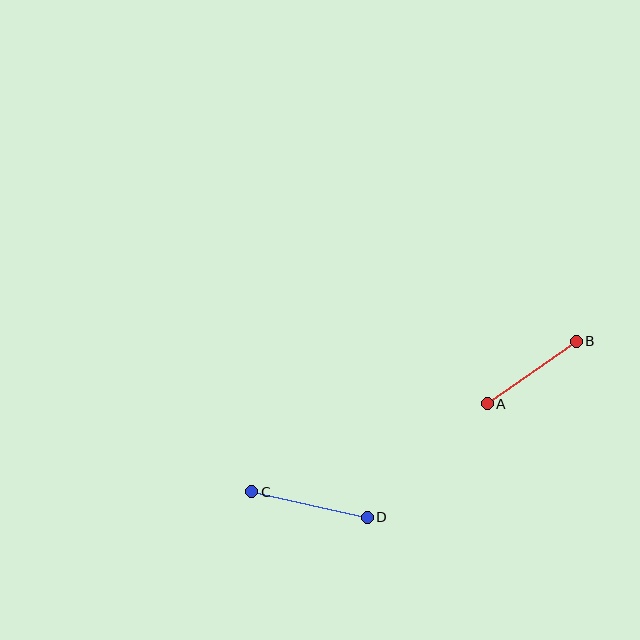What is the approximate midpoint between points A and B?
The midpoint is at approximately (532, 372) pixels.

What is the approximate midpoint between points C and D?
The midpoint is at approximately (310, 505) pixels.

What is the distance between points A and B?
The distance is approximately 109 pixels.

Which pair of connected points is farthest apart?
Points C and D are farthest apart.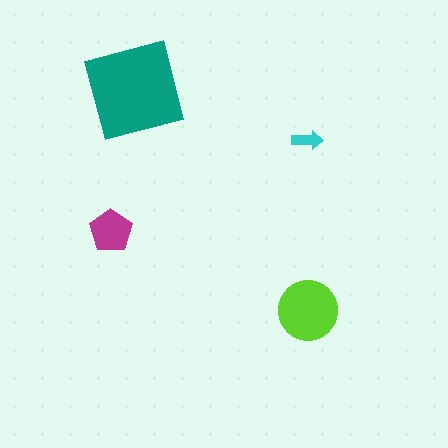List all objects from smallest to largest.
The cyan arrow, the magenta pentagon, the lime circle, the teal square.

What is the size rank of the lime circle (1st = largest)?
2nd.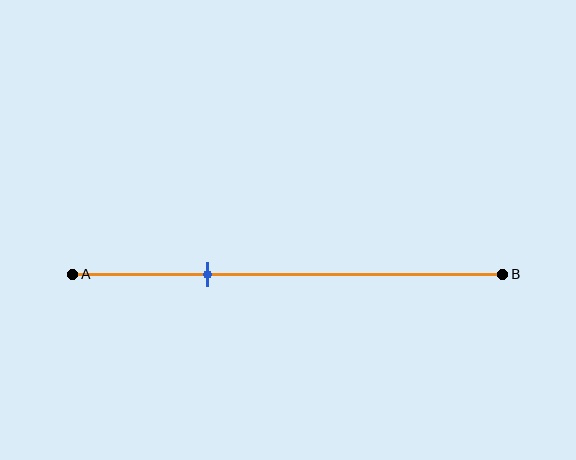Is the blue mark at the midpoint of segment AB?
No, the mark is at about 30% from A, not at the 50% midpoint.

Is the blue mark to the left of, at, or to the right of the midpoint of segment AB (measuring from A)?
The blue mark is to the left of the midpoint of segment AB.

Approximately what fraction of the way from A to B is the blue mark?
The blue mark is approximately 30% of the way from A to B.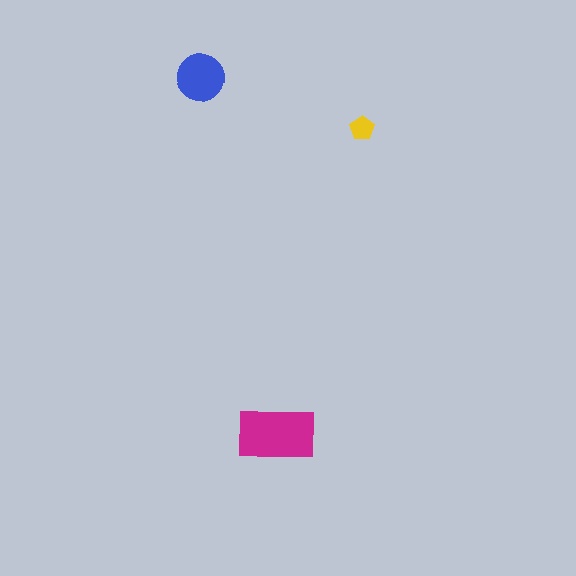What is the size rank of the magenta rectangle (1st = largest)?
1st.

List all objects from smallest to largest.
The yellow pentagon, the blue circle, the magenta rectangle.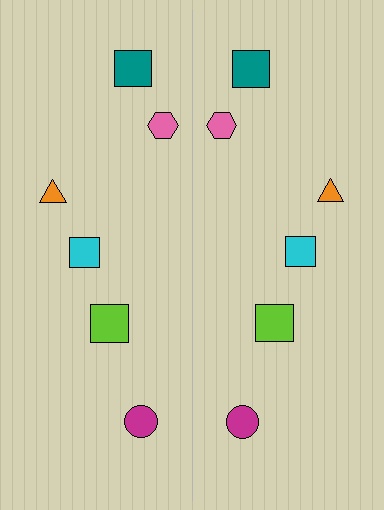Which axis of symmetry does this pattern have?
The pattern has a vertical axis of symmetry running through the center of the image.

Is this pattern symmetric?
Yes, this pattern has bilateral (reflection) symmetry.